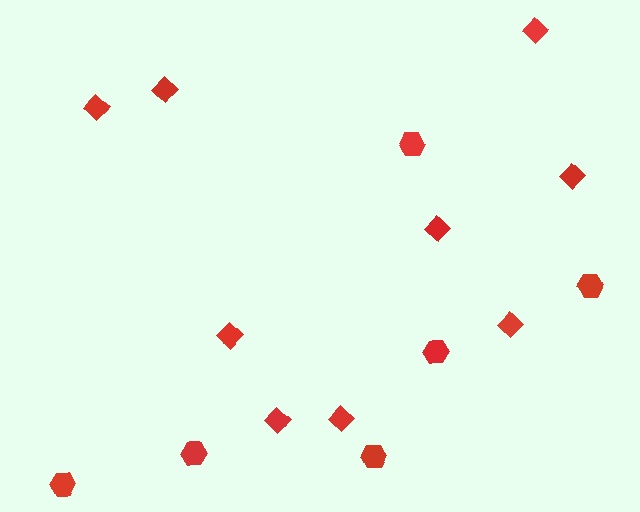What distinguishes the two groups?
There are 2 groups: one group of hexagons (6) and one group of diamonds (9).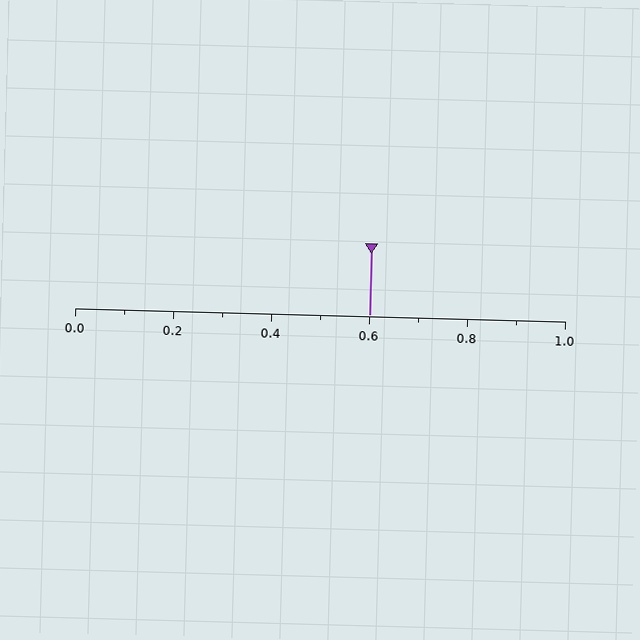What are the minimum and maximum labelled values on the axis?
The axis runs from 0.0 to 1.0.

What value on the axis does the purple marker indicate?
The marker indicates approximately 0.6.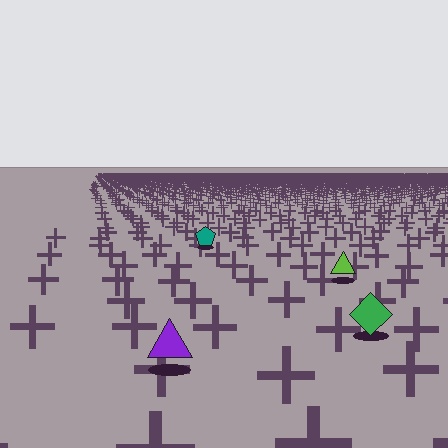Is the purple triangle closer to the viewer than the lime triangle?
Yes. The purple triangle is closer — you can tell from the texture gradient: the ground texture is coarser near it.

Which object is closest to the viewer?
The purple triangle is closest. The texture marks near it are larger and more spread out.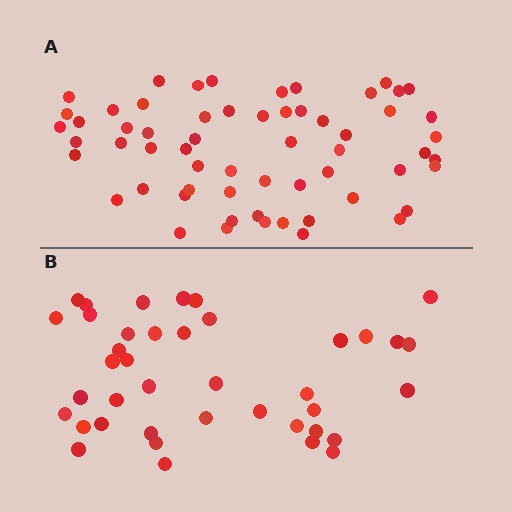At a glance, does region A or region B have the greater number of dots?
Region A (the top region) has more dots.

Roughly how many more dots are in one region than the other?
Region A has approximately 20 more dots than region B.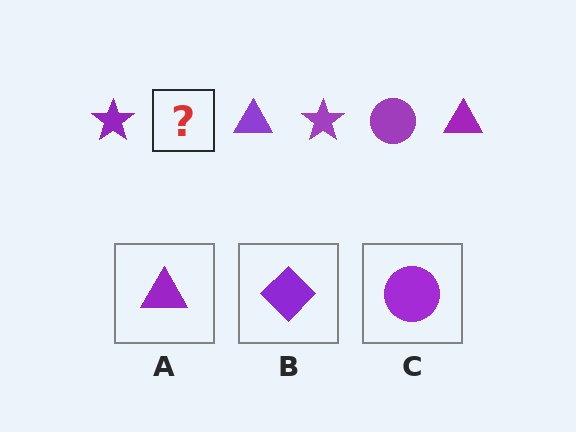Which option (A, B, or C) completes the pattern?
C.